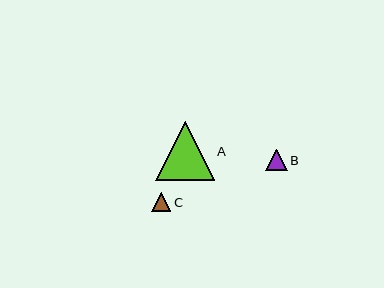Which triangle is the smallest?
Triangle C is the smallest with a size of approximately 19 pixels.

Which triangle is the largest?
Triangle A is the largest with a size of approximately 59 pixels.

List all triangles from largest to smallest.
From largest to smallest: A, B, C.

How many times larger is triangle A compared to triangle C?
Triangle A is approximately 3.0 times the size of triangle C.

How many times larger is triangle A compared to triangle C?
Triangle A is approximately 3.0 times the size of triangle C.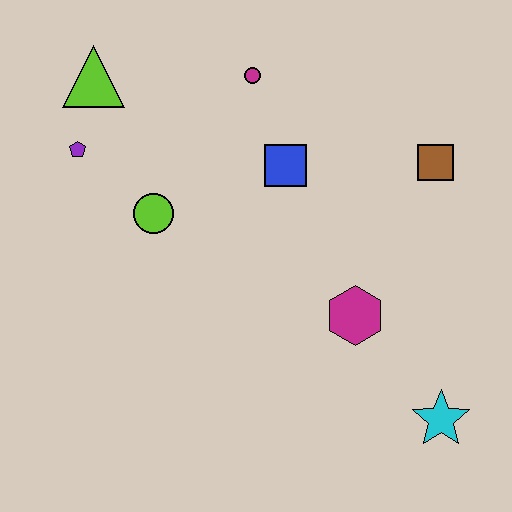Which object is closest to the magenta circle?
The blue square is closest to the magenta circle.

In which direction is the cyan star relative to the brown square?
The cyan star is below the brown square.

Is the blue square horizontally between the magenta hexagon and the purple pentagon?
Yes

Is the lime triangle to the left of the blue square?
Yes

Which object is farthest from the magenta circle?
The cyan star is farthest from the magenta circle.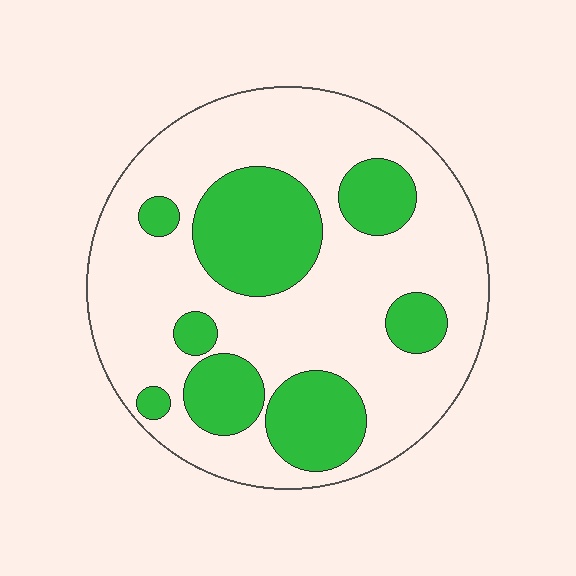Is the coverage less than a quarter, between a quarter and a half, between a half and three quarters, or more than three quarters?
Between a quarter and a half.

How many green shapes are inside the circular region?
8.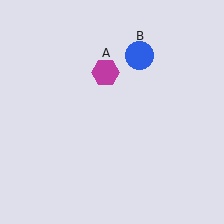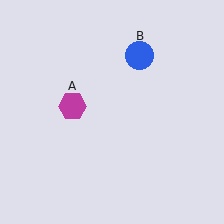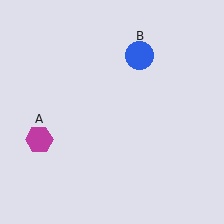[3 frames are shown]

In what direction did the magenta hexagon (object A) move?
The magenta hexagon (object A) moved down and to the left.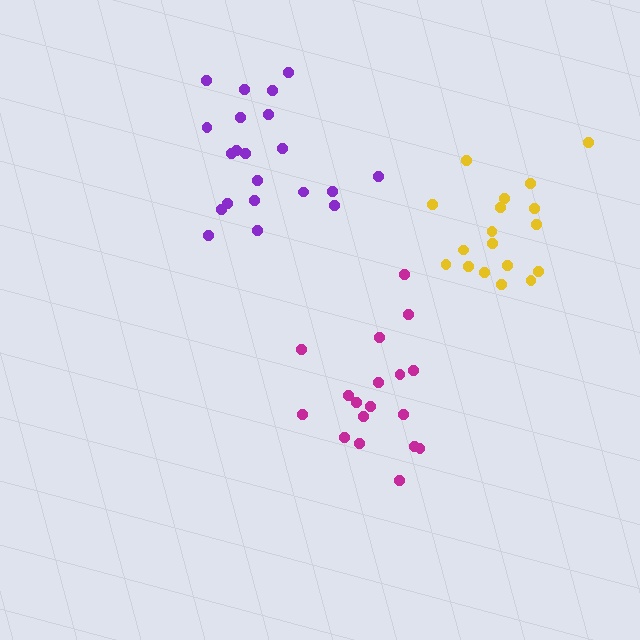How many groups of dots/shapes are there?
There are 3 groups.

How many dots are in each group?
Group 1: 21 dots, Group 2: 18 dots, Group 3: 18 dots (57 total).